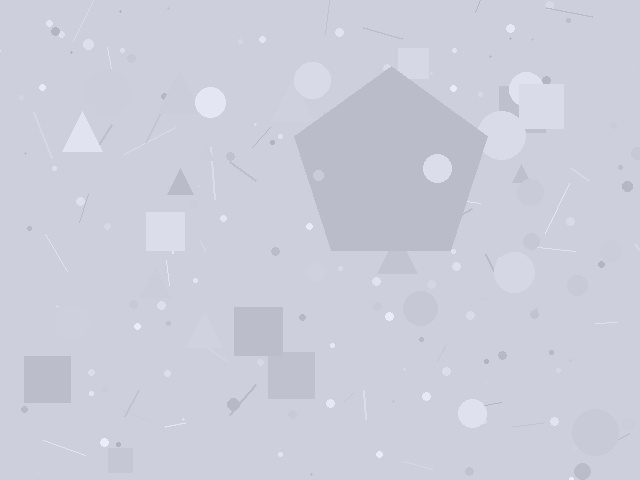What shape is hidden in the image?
A pentagon is hidden in the image.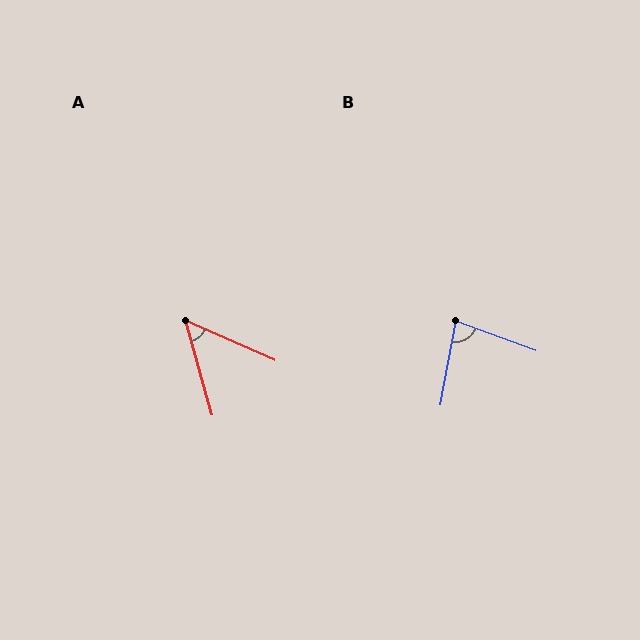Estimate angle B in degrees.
Approximately 80 degrees.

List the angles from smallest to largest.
A (50°), B (80°).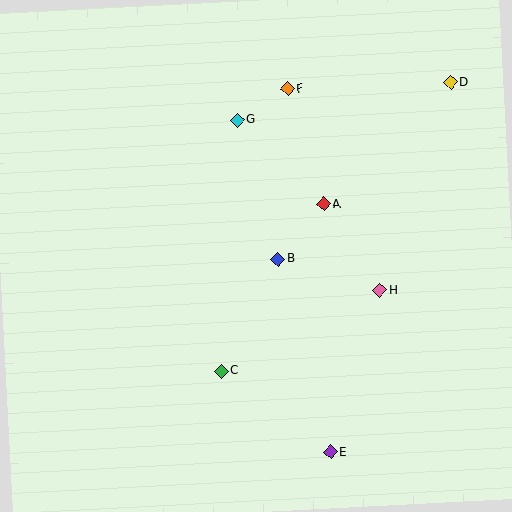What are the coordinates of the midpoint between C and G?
The midpoint between C and G is at (229, 246).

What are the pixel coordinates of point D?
Point D is at (451, 82).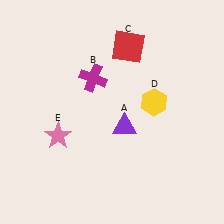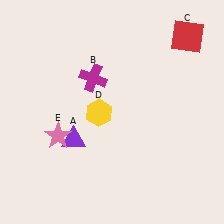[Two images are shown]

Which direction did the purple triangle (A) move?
The purple triangle (A) moved left.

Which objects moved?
The objects that moved are: the purple triangle (A), the red square (C), the yellow hexagon (D).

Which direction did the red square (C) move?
The red square (C) moved right.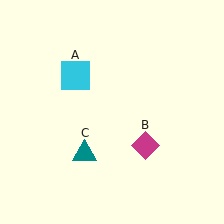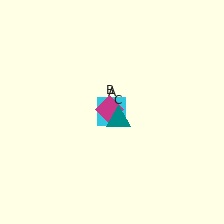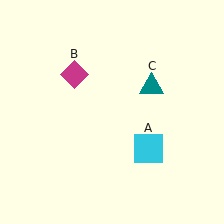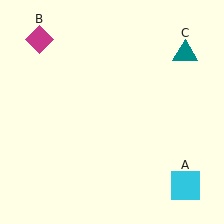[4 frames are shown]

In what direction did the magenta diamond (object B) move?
The magenta diamond (object B) moved up and to the left.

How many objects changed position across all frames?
3 objects changed position: cyan square (object A), magenta diamond (object B), teal triangle (object C).